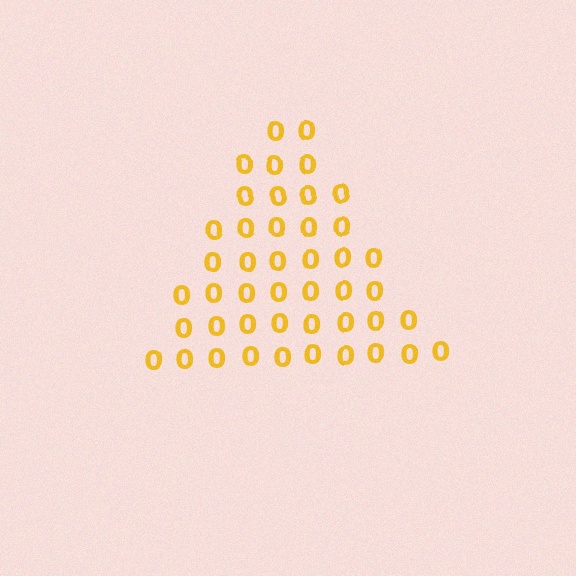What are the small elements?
The small elements are digit 0's.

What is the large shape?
The large shape is a triangle.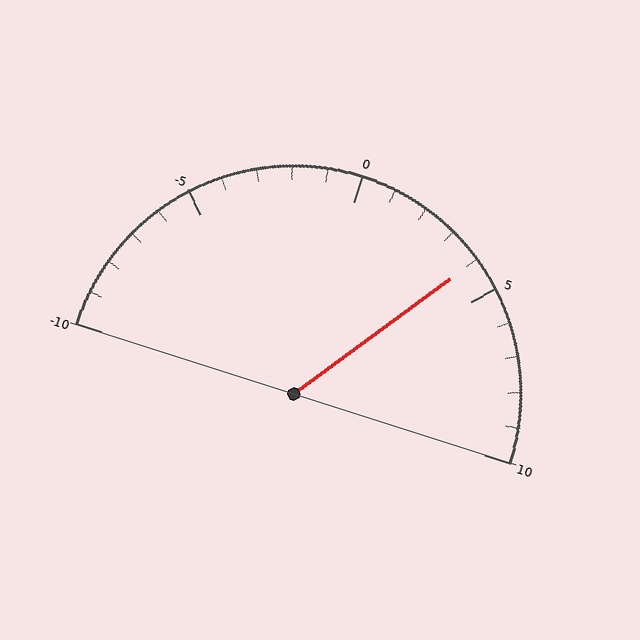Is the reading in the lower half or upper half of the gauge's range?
The reading is in the upper half of the range (-10 to 10).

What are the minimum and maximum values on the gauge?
The gauge ranges from -10 to 10.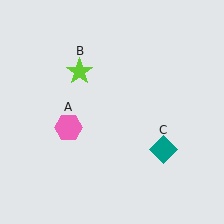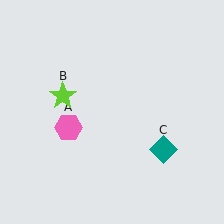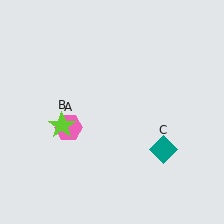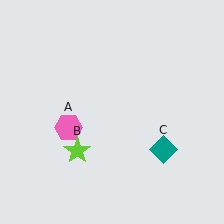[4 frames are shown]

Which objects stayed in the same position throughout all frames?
Pink hexagon (object A) and teal diamond (object C) remained stationary.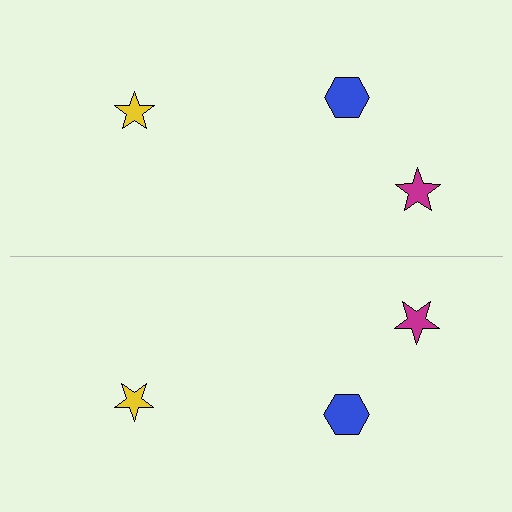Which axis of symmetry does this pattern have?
The pattern has a horizontal axis of symmetry running through the center of the image.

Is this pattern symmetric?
Yes, this pattern has bilateral (reflection) symmetry.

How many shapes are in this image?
There are 6 shapes in this image.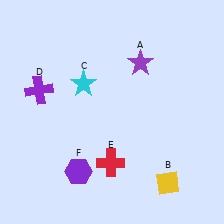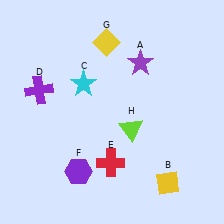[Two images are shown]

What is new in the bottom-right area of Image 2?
A lime triangle (H) was added in the bottom-right area of Image 2.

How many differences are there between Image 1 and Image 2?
There are 2 differences between the two images.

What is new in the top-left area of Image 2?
A yellow diamond (G) was added in the top-left area of Image 2.